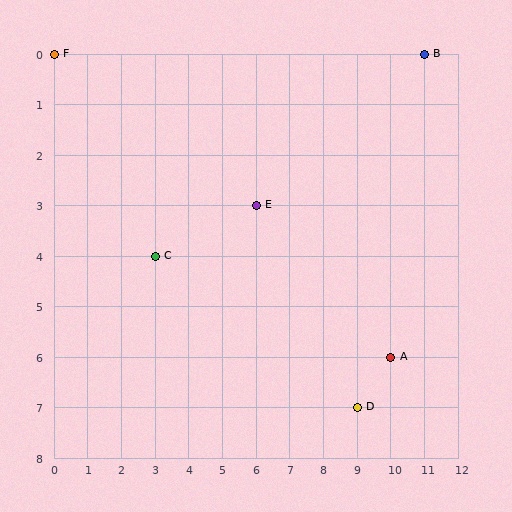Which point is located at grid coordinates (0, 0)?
Point F is at (0, 0).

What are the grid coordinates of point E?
Point E is at grid coordinates (6, 3).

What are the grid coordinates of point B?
Point B is at grid coordinates (11, 0).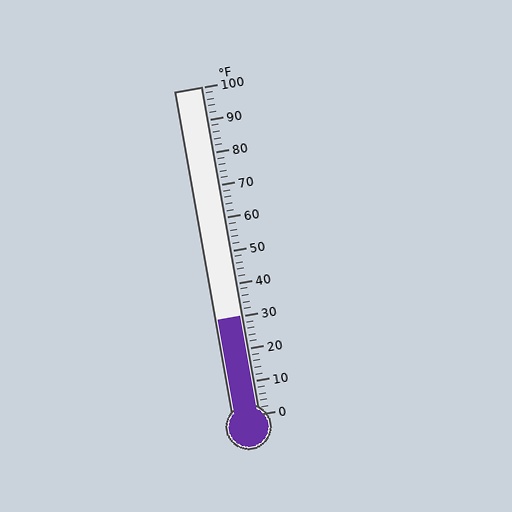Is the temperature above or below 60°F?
The temperature is below 60°F.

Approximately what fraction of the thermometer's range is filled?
The thermometer is filled to approximately 30% of its range.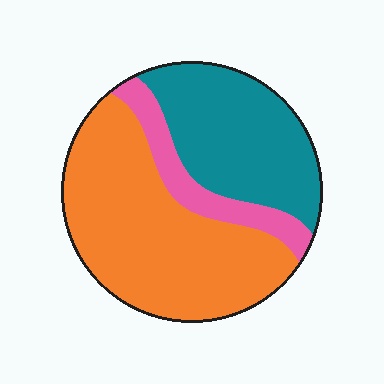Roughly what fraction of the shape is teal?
Teal covers 34% of the shape.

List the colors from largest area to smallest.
From largest to smallest: orange, teal, pink.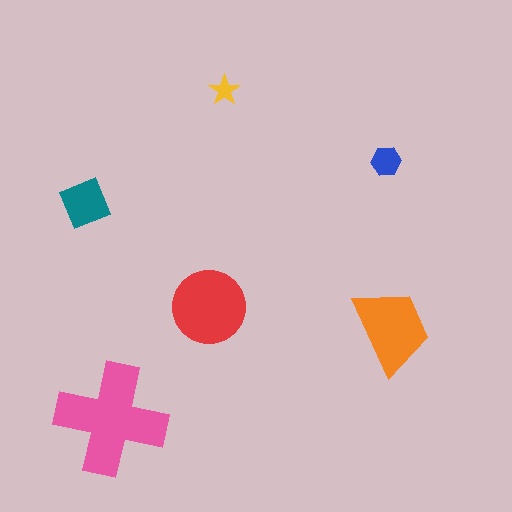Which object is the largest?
The pink cross.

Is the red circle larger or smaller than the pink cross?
Smaller.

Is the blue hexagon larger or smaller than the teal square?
Smaller.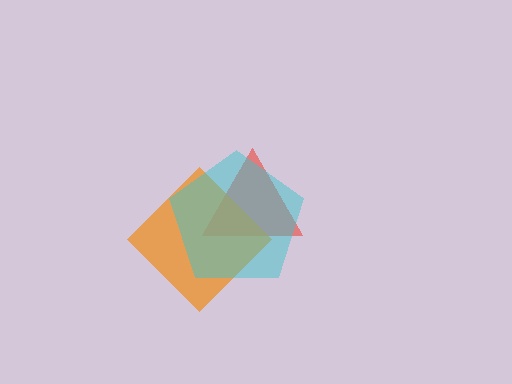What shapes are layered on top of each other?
The layered shapes are: a red triangle, an orange diamond, a cyan pentagon.